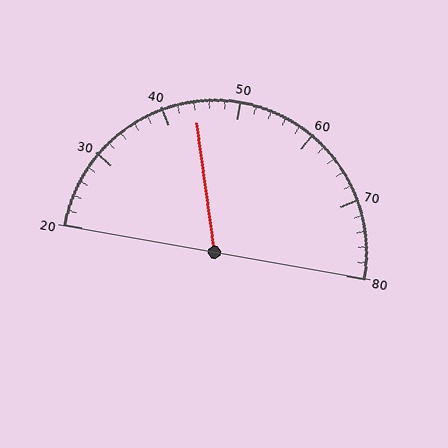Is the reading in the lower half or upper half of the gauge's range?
The reading is in the lower half of the range (20 to 80).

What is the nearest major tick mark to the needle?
The nearest major tick mark is 40.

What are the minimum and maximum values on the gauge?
The gauge ranges from 20 to 80.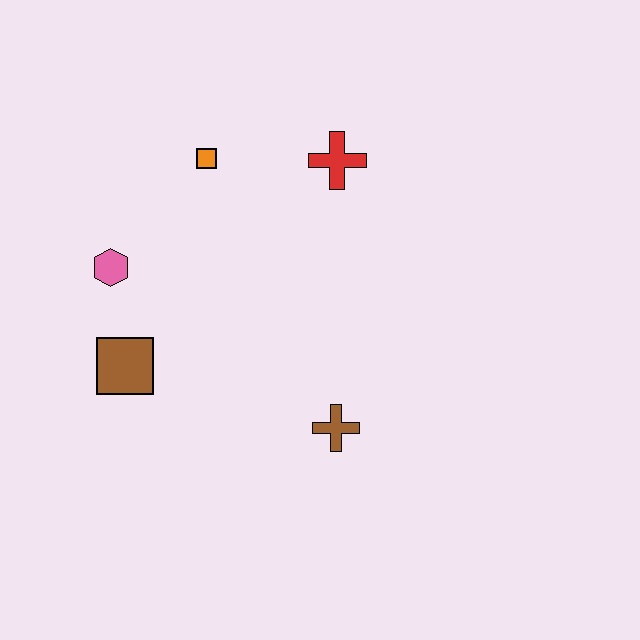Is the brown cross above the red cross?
No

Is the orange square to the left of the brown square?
No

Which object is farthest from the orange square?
The brown cross is farthest from the orange square.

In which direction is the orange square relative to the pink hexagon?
The orange square is above the pink hexagon.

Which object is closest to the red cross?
The orange square is closest to the red cross.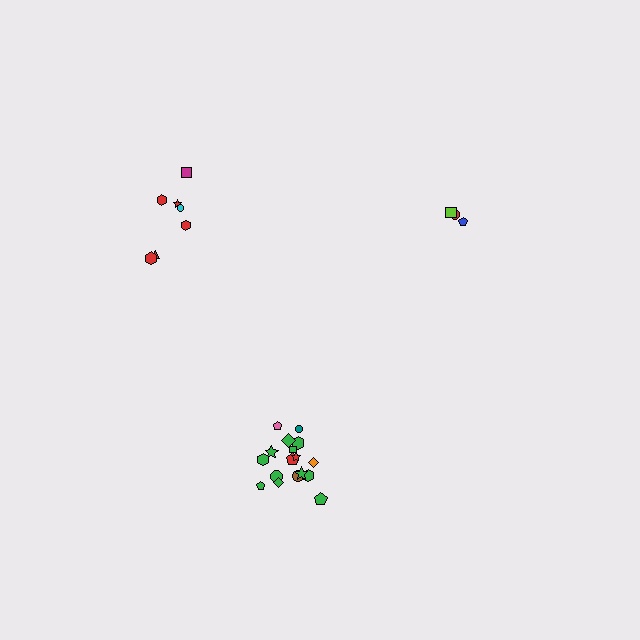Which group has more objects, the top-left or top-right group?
The top-left group.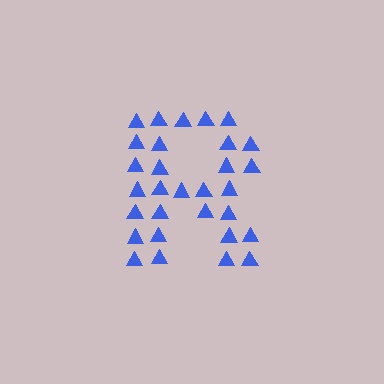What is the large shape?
The large shape is the letter R.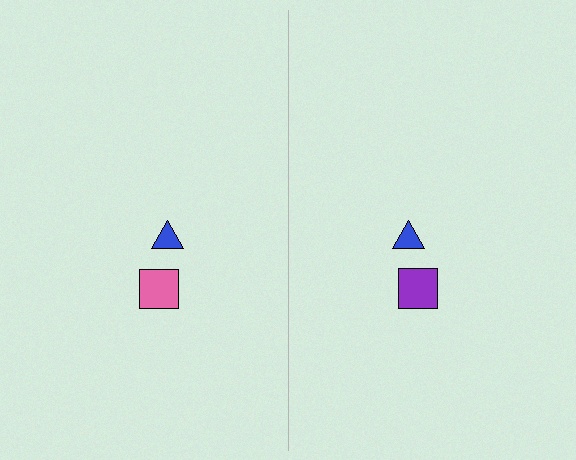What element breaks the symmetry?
The purple square on the right side breaks the symmetry — its mirror counterpart is pink.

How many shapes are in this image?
There are 4 shapes in this image.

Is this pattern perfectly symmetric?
No, the pattern is not perfectly symmetric. The purple square on the right side breaks the symmetry — its mirror counterpart is pink.